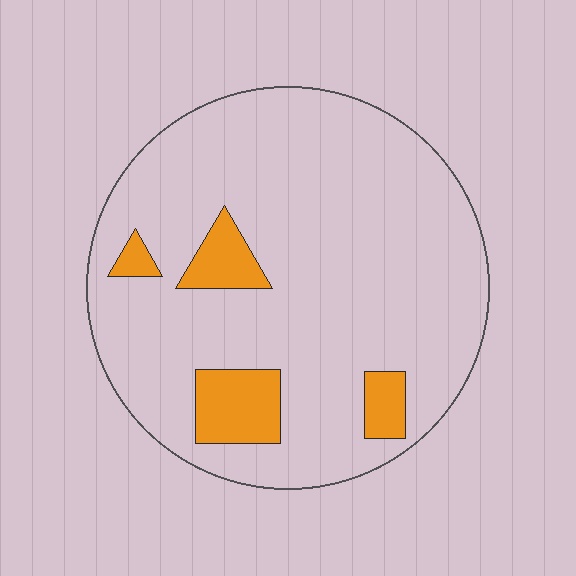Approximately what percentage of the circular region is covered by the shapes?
Approximately 10%.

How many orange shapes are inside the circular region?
4.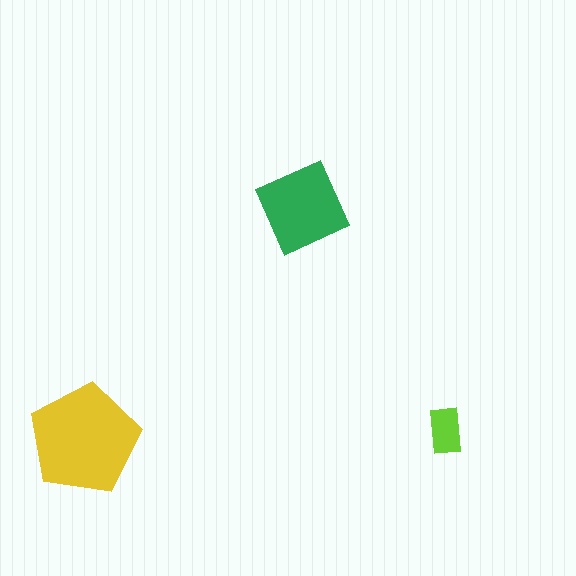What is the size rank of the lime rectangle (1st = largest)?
3rd.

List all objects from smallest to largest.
The lime rectangle, the green diamond, the yellow pentagon.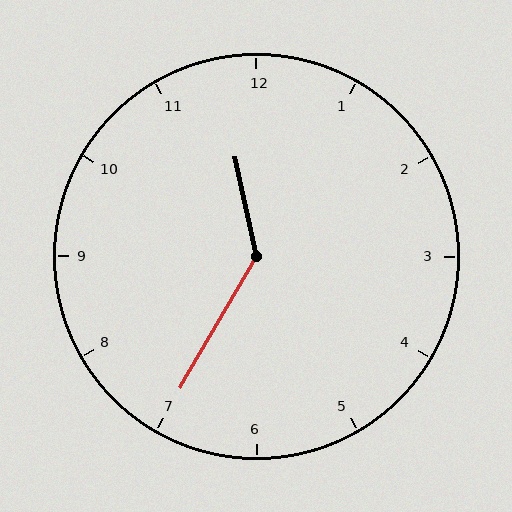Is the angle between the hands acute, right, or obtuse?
It is obtuse.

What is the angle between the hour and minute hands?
Approximately 138 degrees.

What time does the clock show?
11:35.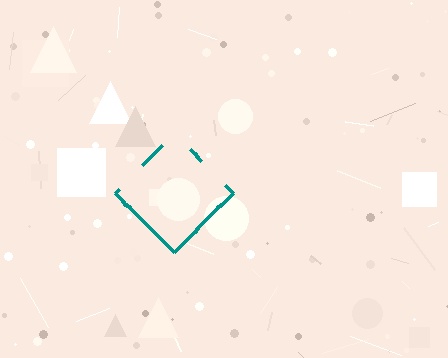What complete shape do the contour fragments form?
The contour fragments form a diamond.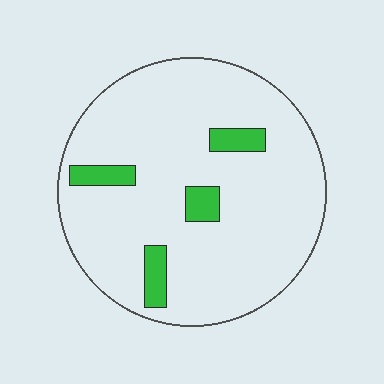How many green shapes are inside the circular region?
4.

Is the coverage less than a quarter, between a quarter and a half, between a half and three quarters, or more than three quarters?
Less than a quarter.